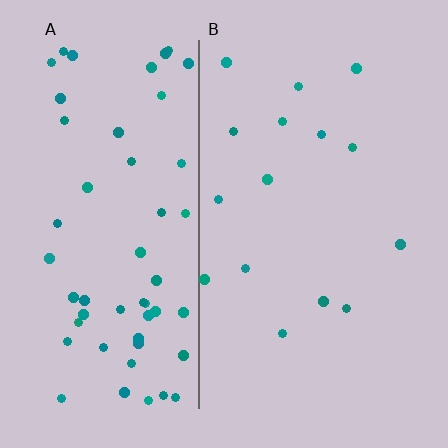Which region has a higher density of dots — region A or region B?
A (the left).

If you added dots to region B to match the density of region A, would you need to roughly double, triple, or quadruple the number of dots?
Approximately quadruple.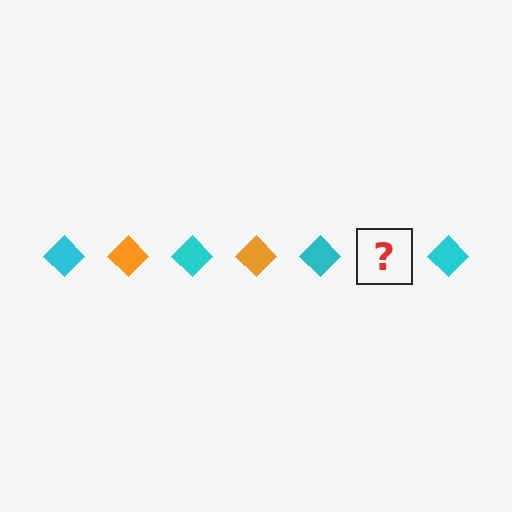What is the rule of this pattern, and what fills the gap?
The rule is that the pattern cycles through cyan, orange diamonds. The gap should be filled with an orange diamond.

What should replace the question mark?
The question mark should be replaced with an orange diamond.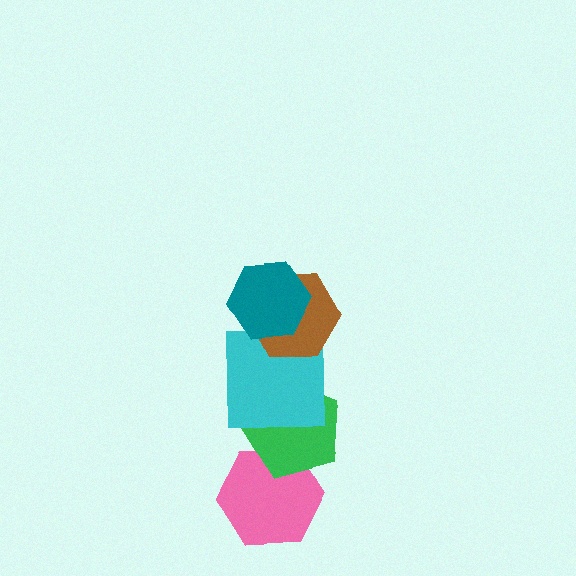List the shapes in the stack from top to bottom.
From top to bottom: the teal hexagon, the brown hexagon, the cyan square, the green pentagon, the pink hexagon.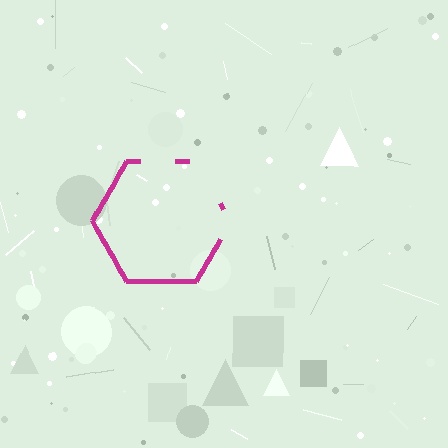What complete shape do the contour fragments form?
The contour fragments form a hexagon.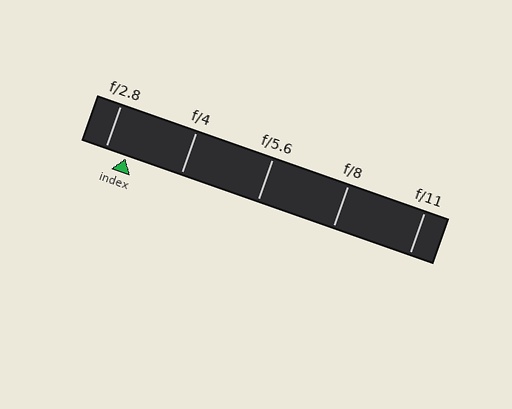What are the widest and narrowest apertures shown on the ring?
The widest aperture shown is f/2.8 and the narrowest is f/11.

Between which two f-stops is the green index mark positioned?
The index mark is between f/2.8 and f/4.